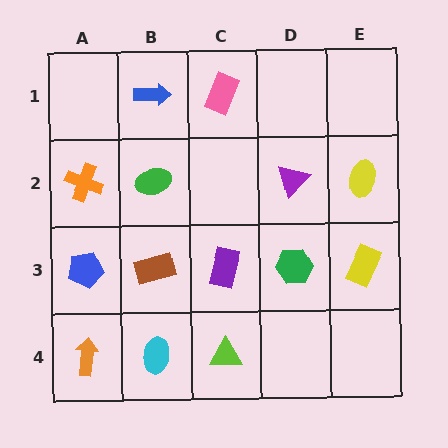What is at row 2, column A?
An orange cross.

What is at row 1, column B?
A blue arrow.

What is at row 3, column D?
A green hexagon.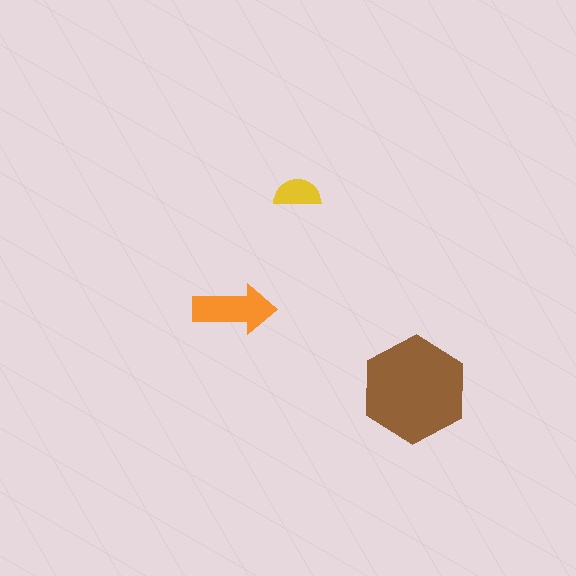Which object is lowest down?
The brown hexagon is bottommost.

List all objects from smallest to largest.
The yellow semicircle, the orange arrow, the brown hexagon.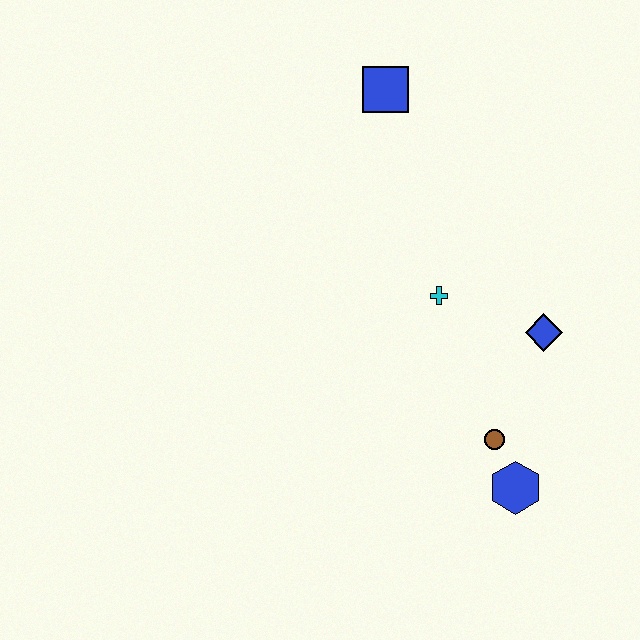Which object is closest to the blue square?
The cyan cross is closest to the blue square.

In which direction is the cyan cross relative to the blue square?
The cyan cross is below the blue square.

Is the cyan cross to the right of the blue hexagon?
No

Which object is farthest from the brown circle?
The blue square is farthest from the brown circle.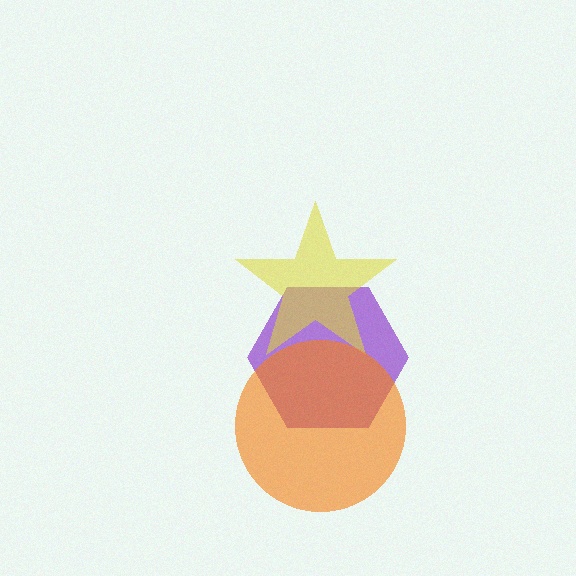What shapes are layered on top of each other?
The layered shapes are: a purple hexagon, a yellow star, an orange circle.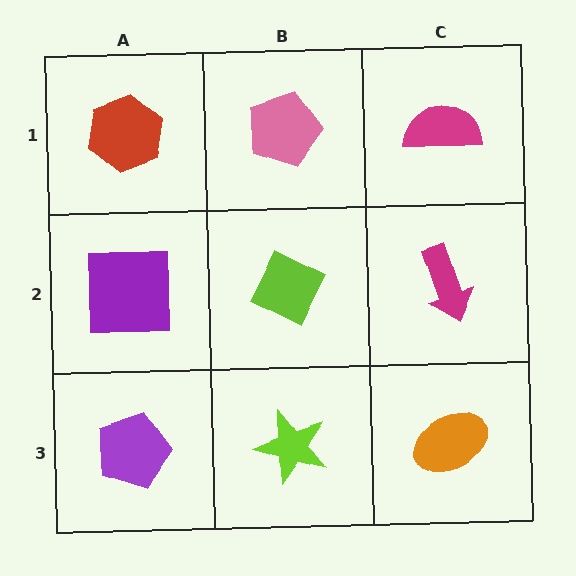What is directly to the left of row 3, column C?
A lime star.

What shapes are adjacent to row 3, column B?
A lime diamond (row 2, column B), a purple pentagon (row 3, column A), an orange ellipse (row 3, column C).